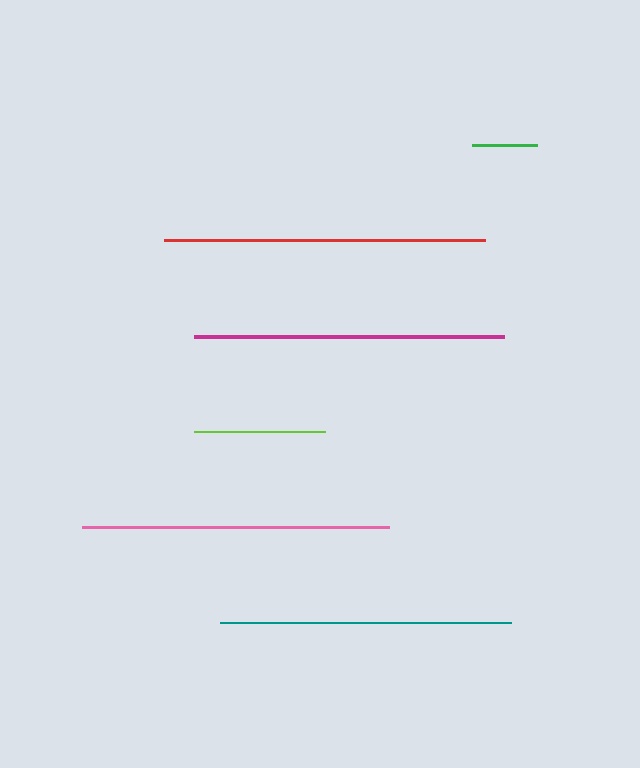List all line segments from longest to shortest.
From longest to shortest: red, magenta, pink, teal, lime, green.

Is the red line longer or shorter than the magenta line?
The red line is longer than the magenta line.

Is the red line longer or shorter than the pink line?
The red line is longer than the pink line.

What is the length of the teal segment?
The teal segment is approximately 291 pixels long.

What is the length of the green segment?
The green segment is approximately 66 pixels long.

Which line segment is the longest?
The red line is the longest at approximately 320 pixels.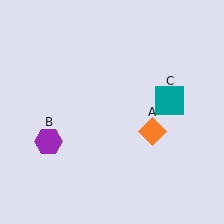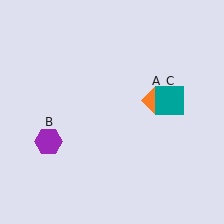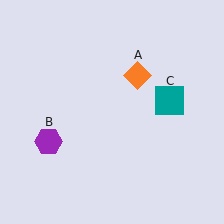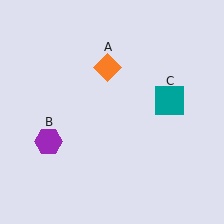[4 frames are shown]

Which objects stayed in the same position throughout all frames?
Purple hexagon (object B) and teal square (object C) remained stationary.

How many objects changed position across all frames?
1 object changed position: orange diamond (object A).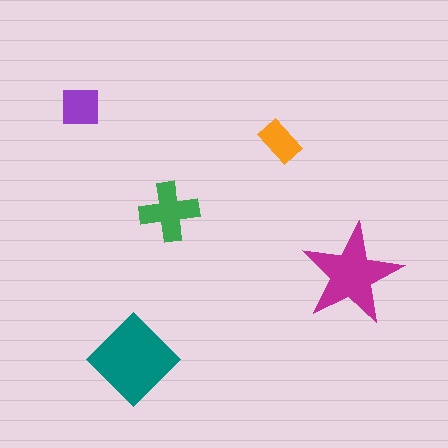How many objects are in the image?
There are 5 objects in the image.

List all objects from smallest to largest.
The orange rectangle, the purple square, the green cross, the magenta star, the teal diamond.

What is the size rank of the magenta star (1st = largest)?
2nd.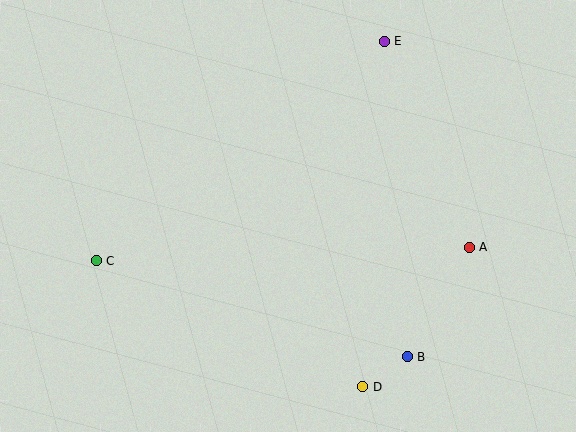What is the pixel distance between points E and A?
The distance between E and A is 223 pixels.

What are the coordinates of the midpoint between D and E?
The midpoint between D and E is at (373, 214).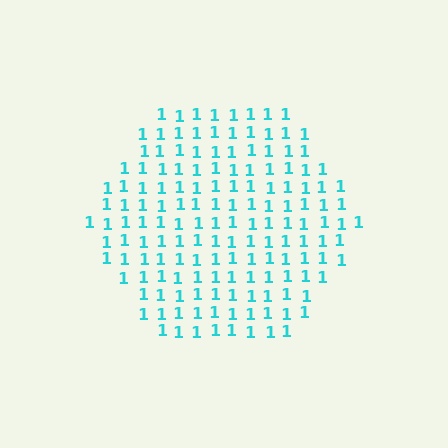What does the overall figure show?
The overall figure shows a hexagon.